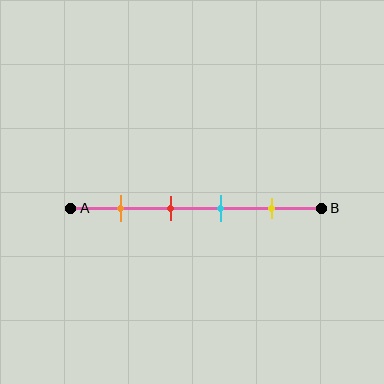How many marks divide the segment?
There are 4 marks dividing the segment.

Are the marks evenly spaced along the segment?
Yes, the marks are approximately evenly spaced.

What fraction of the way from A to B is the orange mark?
The orange mark is approximately 20% (0.2) of the way from A to B.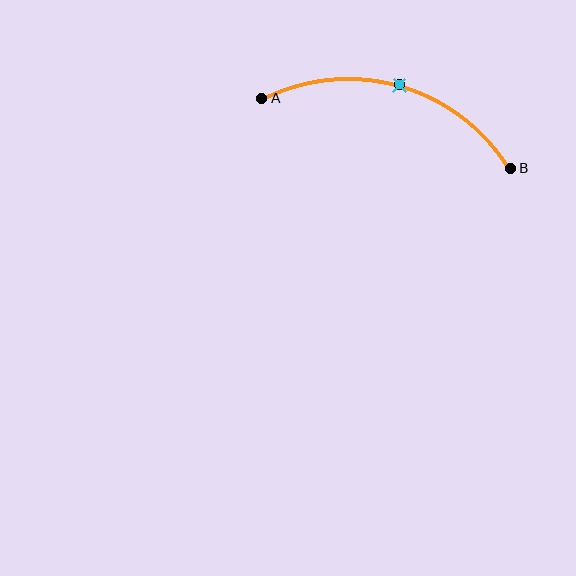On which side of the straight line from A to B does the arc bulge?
The arc bulges above the straight line connecting A and B.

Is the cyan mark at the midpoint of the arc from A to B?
Yes. The cyan mark lies on the arc at equal arc-length from both A and B — it is the arc midpoint.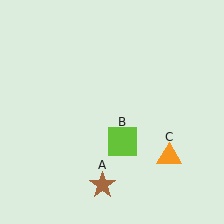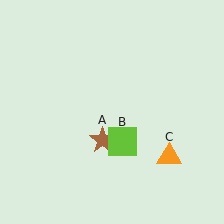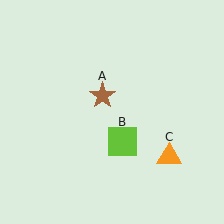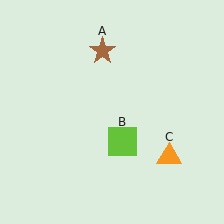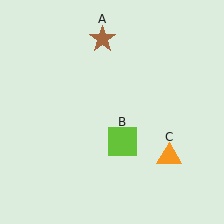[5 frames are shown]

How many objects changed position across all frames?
1 object changed position: brown star (object A).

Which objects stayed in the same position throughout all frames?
Lime square (object B) and orange triangle (object C) remained stationary.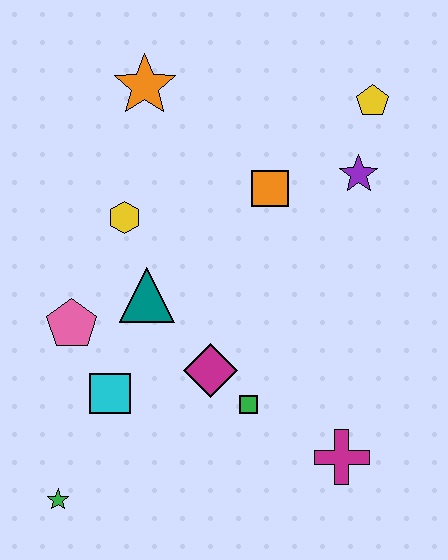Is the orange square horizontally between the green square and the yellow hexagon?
No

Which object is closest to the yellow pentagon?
The purple star is closest to the yellow pentagon.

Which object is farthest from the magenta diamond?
The yellow pentagon is farthest from the magenta diamond.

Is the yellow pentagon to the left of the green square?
No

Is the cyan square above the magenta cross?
Yes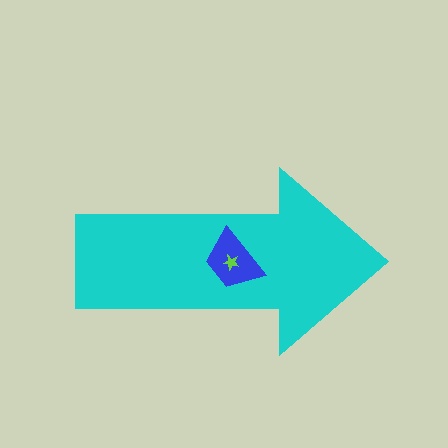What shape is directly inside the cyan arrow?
The blue trapezoid.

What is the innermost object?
The lime star.